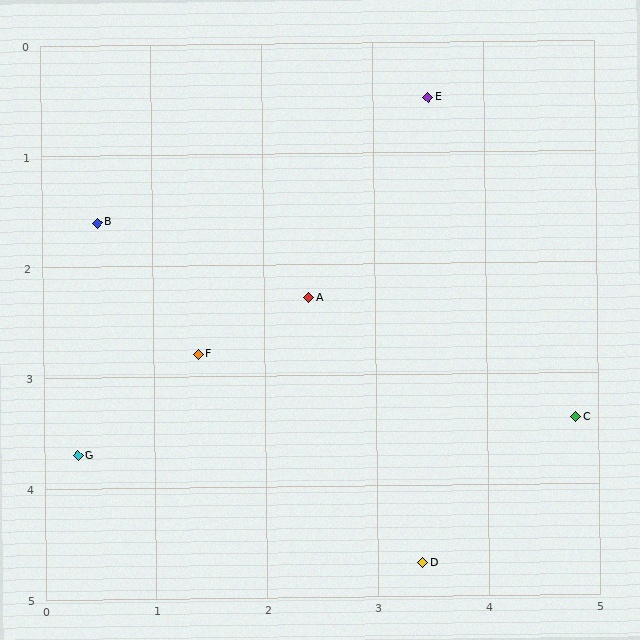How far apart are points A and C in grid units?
Points A and C are about 2.6 grid units apart.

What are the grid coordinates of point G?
Point G is at approximately (0.3, 3.7).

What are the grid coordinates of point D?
Point D is at approximately (3.4, 4.7).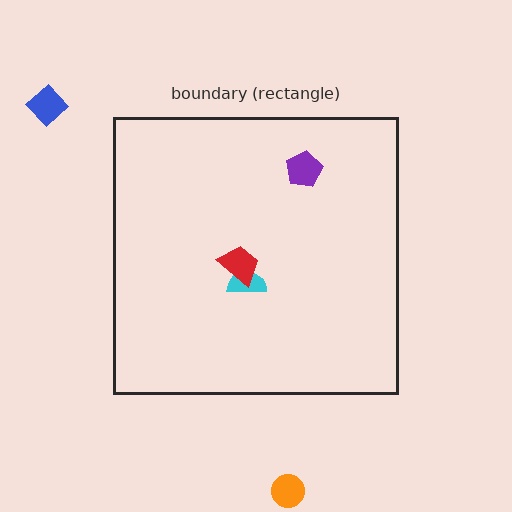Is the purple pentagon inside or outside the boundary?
Inside.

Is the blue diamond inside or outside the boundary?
Outside.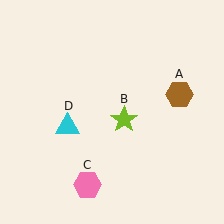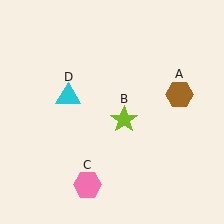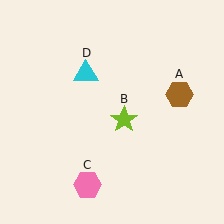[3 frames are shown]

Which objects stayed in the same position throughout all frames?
Brown hexagon (object A) and lime star (object B) and pink hexagon (object C) remained stationary.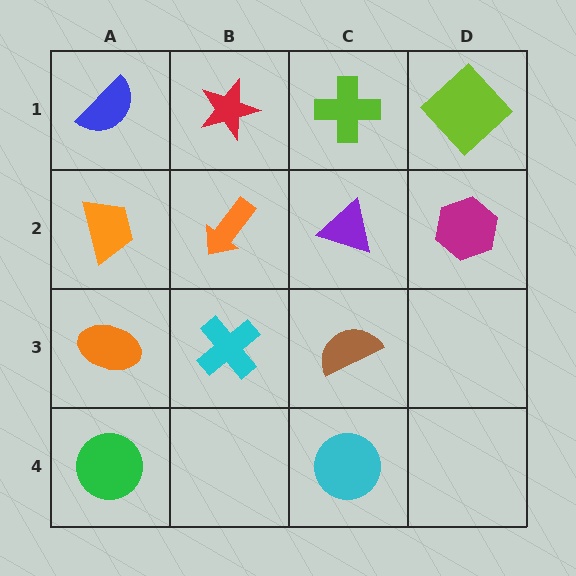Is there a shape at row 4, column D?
No, that cell is empty.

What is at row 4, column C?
A cyan circle.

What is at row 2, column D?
A magenta hexagon.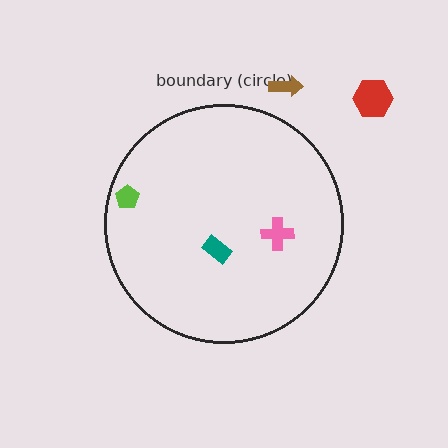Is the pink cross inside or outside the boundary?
Inside.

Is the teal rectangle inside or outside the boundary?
Inside.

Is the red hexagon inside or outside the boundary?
Outside.